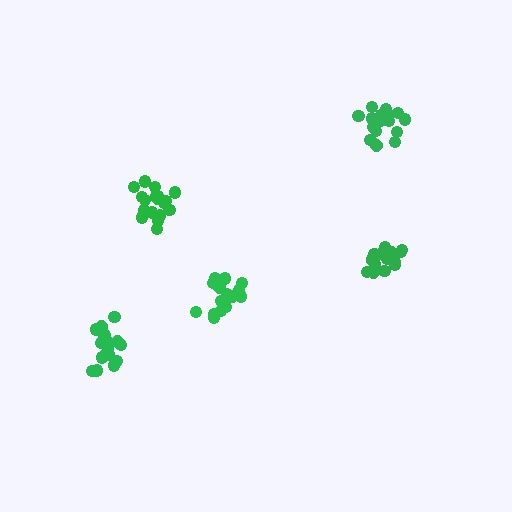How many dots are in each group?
Group 1: 17 dots, Group 2: 16 dots, Group 3: 18 dots, Group 4: 19 dots, Group 5: 17 dots (87 total).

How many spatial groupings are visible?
There are 5 spatial groupings.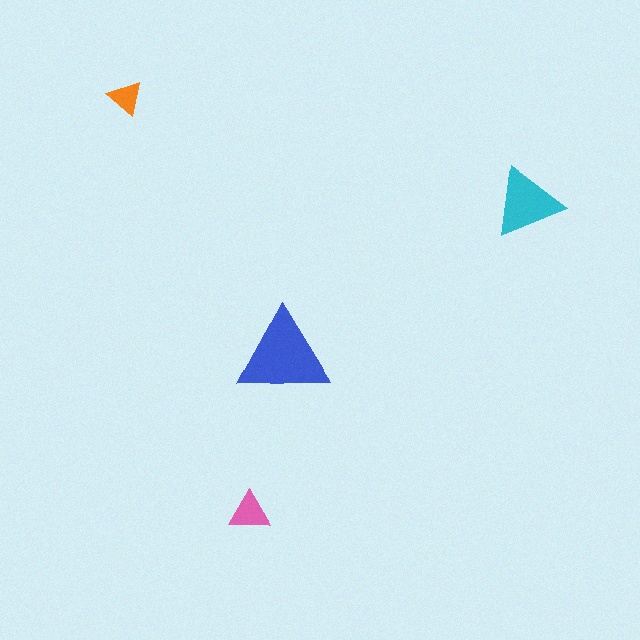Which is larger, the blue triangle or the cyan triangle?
The blue one.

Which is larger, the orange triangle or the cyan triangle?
The cyan one.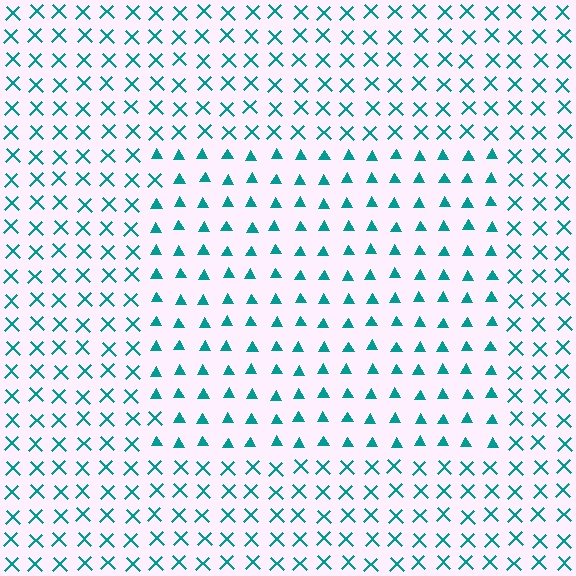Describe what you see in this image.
The image is filled with small teal elements arranged in a uniform grid. A rectangle-shaped region contains triangles, while the surrounding area contains X marks. The boundary is defined purely by the change in element shape.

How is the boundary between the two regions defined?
The boundary is defined by a change in element shape: triangles inside vs. X marks outside. All elements share the same color and spacing.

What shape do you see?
I see a rectangle.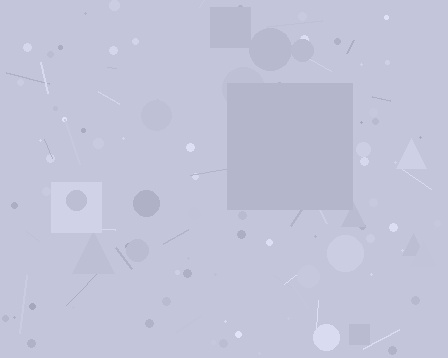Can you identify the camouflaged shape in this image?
The camouflaged shape is a square.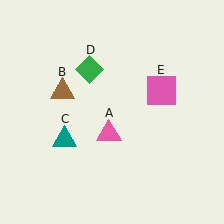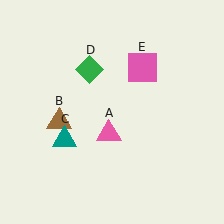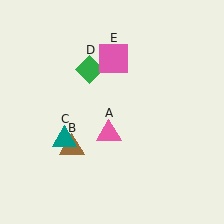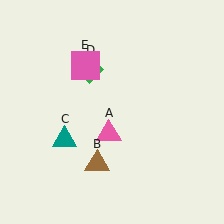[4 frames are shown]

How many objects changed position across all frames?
2 objects changed position: brown triangle (object B), pink square (object E).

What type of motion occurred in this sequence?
The brown triangle (object B), pink square (object E) rotated counterclockwise around the center of the scene.